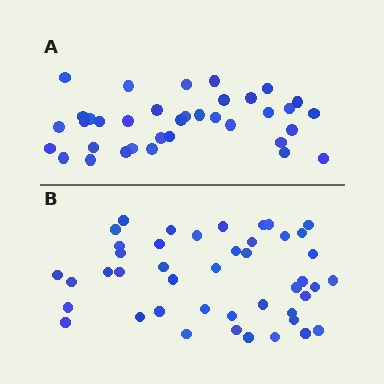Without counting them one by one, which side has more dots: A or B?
Region B (the bottom region) has more dots.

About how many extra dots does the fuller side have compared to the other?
Region B has roughly 8 or so more dots than region A.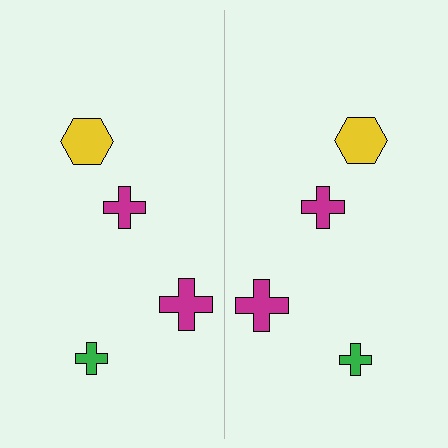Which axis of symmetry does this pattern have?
The pattern has a vertical axis of symmetry running through the center of the image.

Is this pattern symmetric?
Yes, this pattern has bilateral (reflection) symmetry.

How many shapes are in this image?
There are 8 shapes in this image.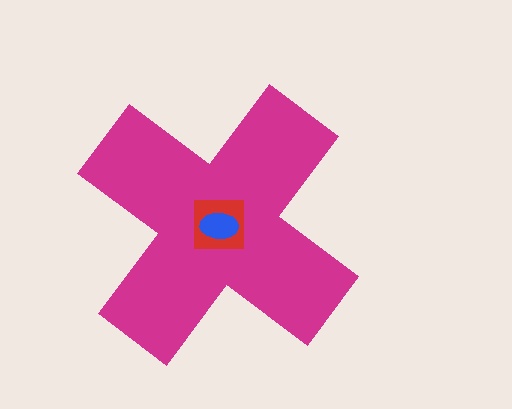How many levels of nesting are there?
3.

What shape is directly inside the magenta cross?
The red square.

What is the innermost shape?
The blue ellipse.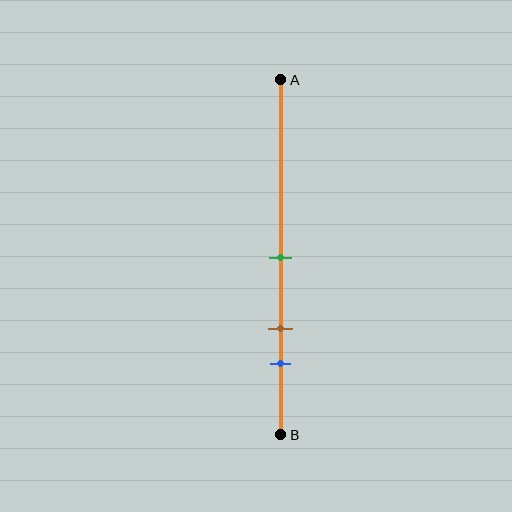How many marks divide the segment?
There are 3 marks dividing the segment.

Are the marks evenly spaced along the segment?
Yes, the marks are approximately evenly spaced.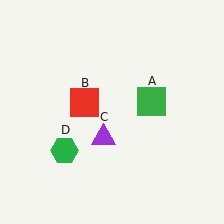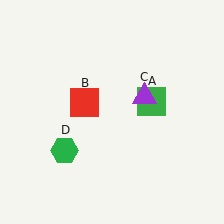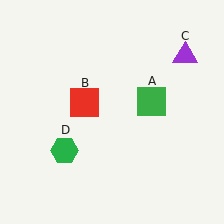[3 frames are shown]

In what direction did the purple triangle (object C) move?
The purple triangle (object C) moved up and to the right.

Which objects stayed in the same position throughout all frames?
Green square (object A) and red square (object B) and green hexagon (object D) remained stationary.